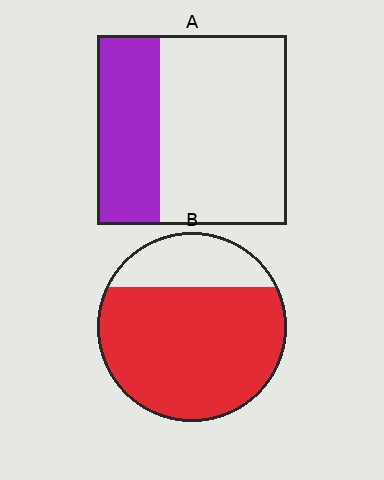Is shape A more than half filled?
No.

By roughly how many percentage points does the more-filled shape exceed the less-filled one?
By roughly 45 percentage points (B over A).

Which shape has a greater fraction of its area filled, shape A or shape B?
Shape B.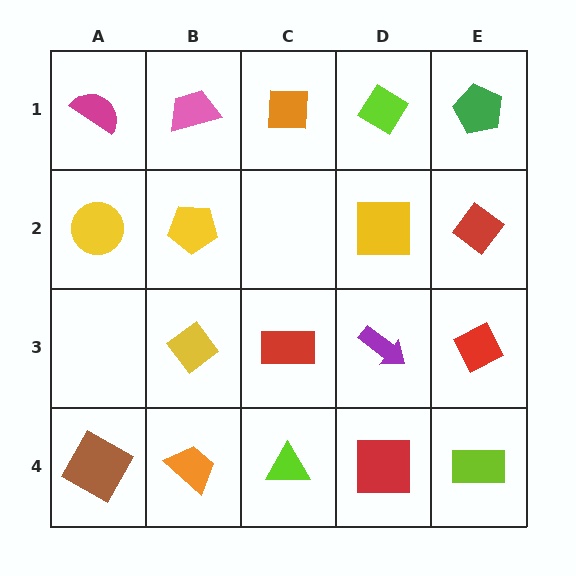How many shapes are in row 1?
5 shapes.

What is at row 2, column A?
A yellow circle.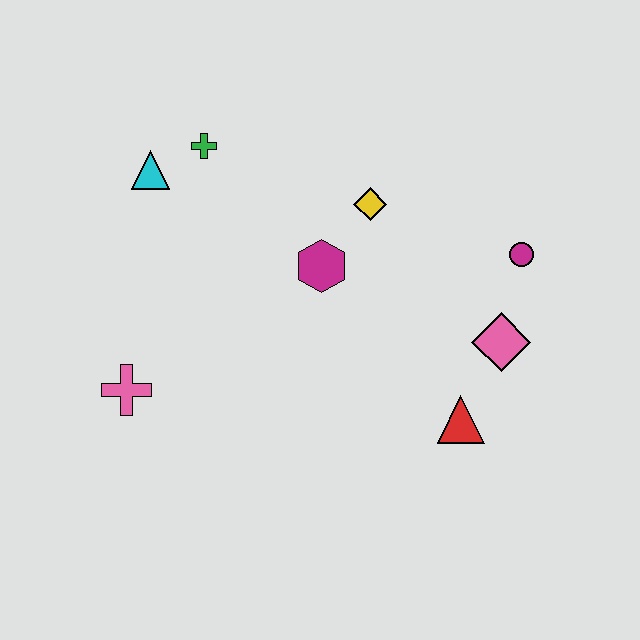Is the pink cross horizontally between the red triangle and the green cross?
No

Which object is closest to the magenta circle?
The pink diamond is closest to the magenta circle.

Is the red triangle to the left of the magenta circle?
Yes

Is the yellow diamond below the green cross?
Yes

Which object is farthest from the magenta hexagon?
The pink cross is farthest from the magenta hexagon.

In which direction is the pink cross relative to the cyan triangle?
The pink cross is below the cyan triangle.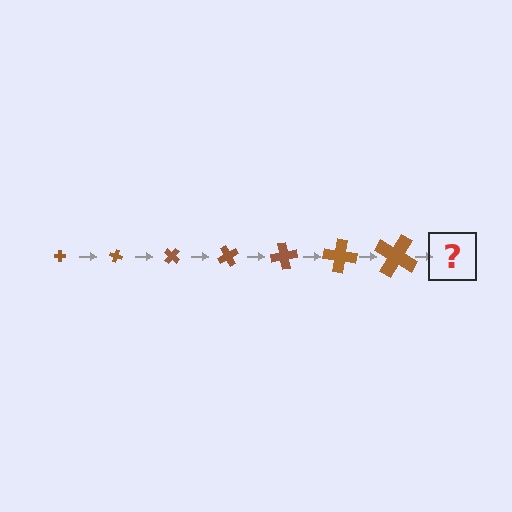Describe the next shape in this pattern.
It should be a cross, larger than the previous one and rotated 140 degrees from the start.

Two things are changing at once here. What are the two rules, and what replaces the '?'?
The two rules are that the cross grows larger each step and it rotates 20 degrees each step. The '?' should be a cross, larger than the previous one and rotated 140 degrees from the start.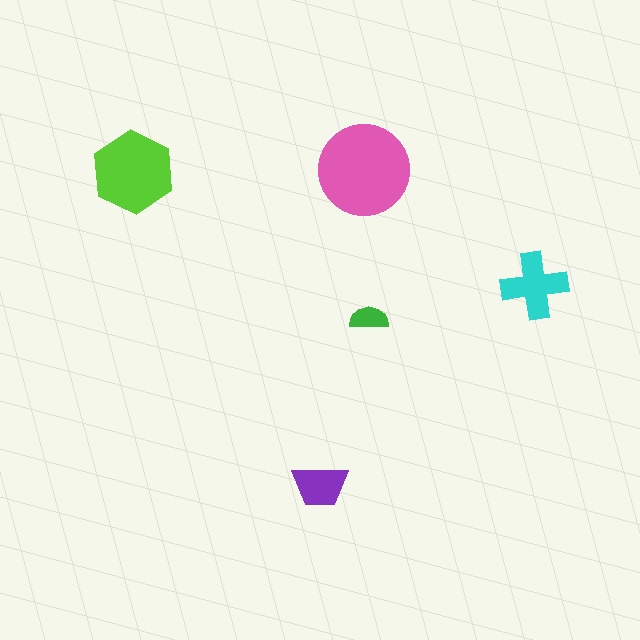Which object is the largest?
The pink circle.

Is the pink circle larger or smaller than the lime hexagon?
Larger.